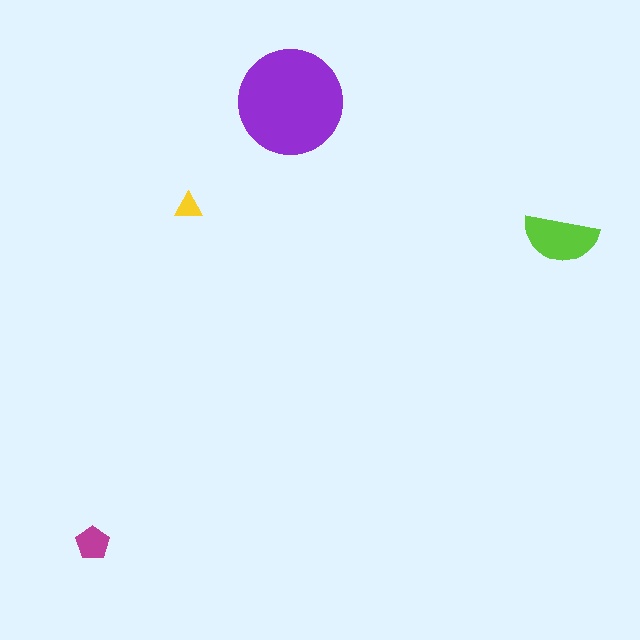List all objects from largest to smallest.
The purple circle, the lime semicircle, the magenta pentagon, the yellow triangle.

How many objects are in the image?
There are 4 objects in the image.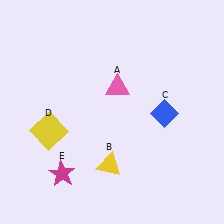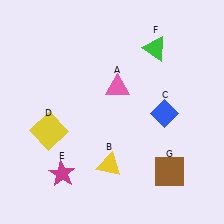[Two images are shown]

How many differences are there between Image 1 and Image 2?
There are 2 differences between the two images.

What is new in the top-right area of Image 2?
A green triangle (F) was added in the top-right area of Image 2.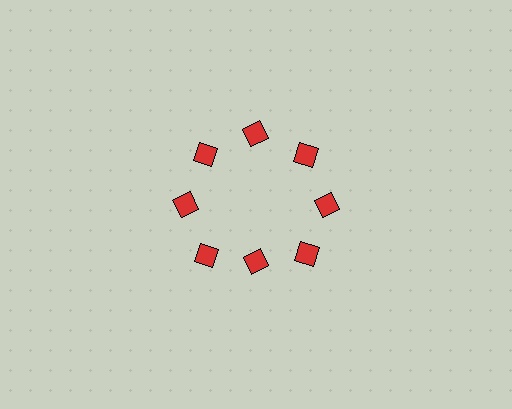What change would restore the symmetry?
The symmetry would be restored by moving it outward, back onto the ring so that all 8 diamonds sit at equal angles and equal distance from the center.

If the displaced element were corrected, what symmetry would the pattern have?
It would have 8-fold rotational symmetry — the pattern would map onto itself every 45 degrees.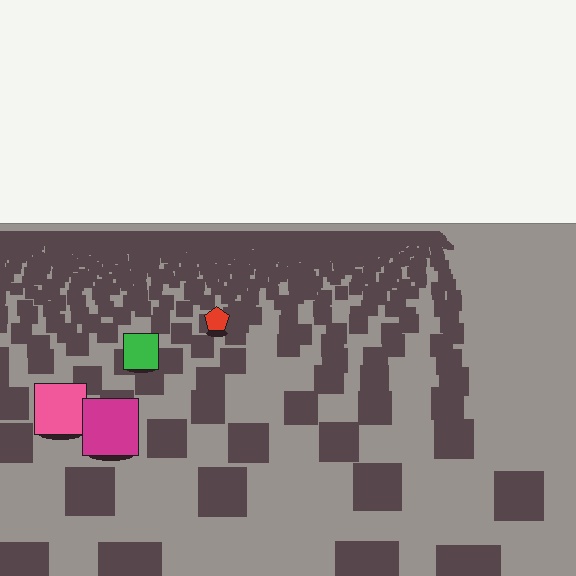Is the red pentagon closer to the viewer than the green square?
No. The green square is closer — you can tell from the texture gradient: the ground texture is coarser near it.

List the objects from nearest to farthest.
From nearest to farthest: the magenta square, the pink square, the green square, the red pentagon.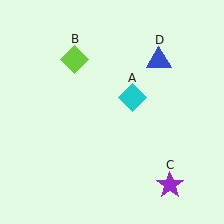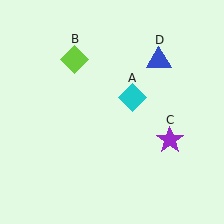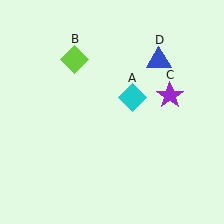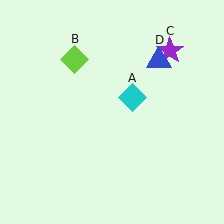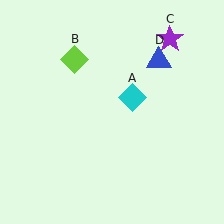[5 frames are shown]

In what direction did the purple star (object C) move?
The purple star (object C) moved up.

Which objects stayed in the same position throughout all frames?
Cyan diamond (object A) and lime diamond (object B) and blue triangle (object D) remained stationary.